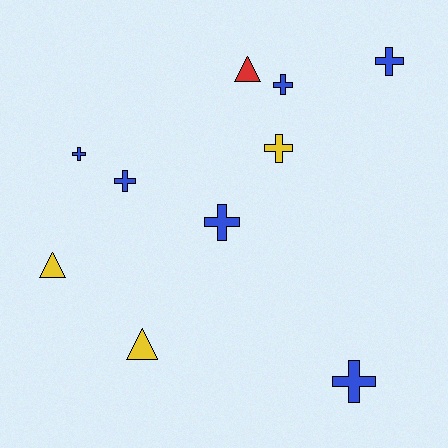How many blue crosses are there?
There are 6 blue crosses.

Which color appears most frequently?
Blue, with 6 objects.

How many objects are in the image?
There are 10 objects.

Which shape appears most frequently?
Cross, with 7 objects.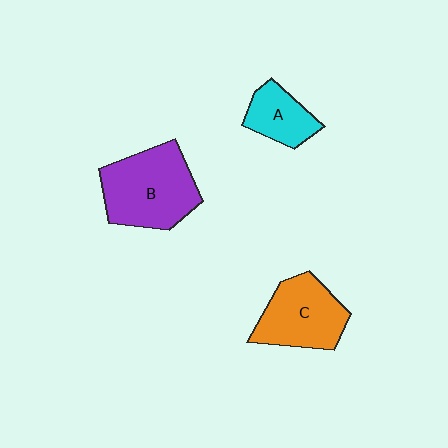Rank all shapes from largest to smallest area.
From largest to smallest: B (purple), C (orange), A (cyan).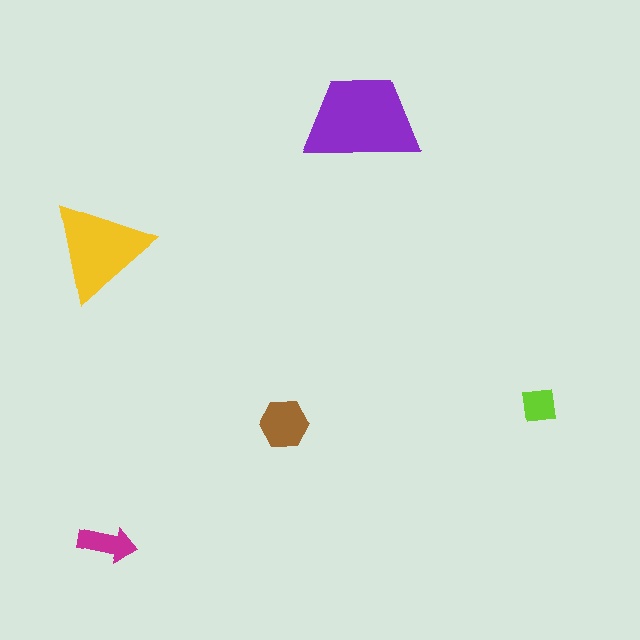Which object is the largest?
The purple trapezoid.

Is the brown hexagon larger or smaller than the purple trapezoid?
Smaller.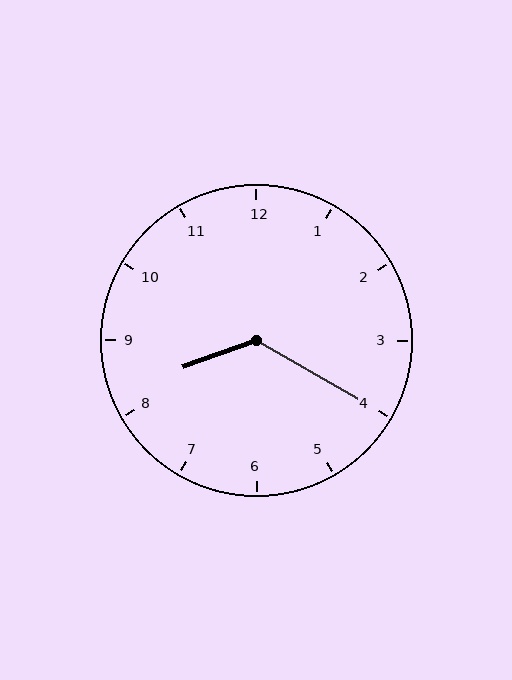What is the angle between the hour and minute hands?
Approximately 130 degrees.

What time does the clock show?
8:20.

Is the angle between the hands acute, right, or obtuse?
It is obtuse.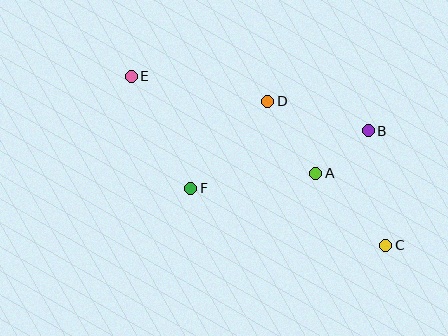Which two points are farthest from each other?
Points C and E are farthest from each other.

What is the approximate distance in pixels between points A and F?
The distance between A and F is approximately 126 pixels.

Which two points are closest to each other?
Points A and B are closest to each other.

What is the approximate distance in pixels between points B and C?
The distance between B and C is approximately 116 pixels.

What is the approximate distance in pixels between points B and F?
The distance between B and F is approximately 187 pixels.